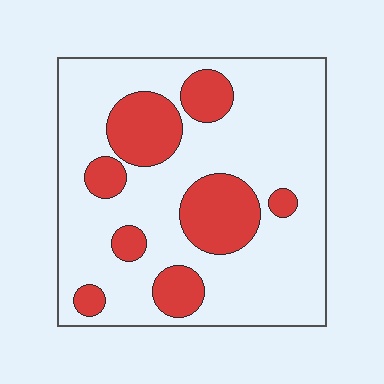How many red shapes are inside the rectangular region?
8.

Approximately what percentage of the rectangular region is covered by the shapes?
Approximately 25%.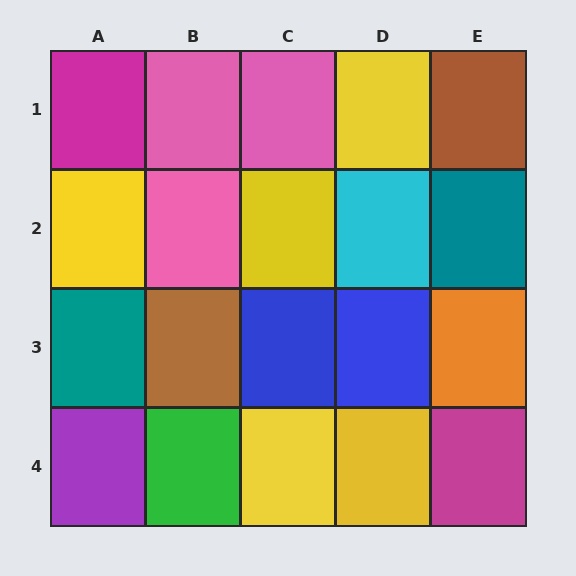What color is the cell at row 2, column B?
Pink.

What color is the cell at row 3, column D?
Blue.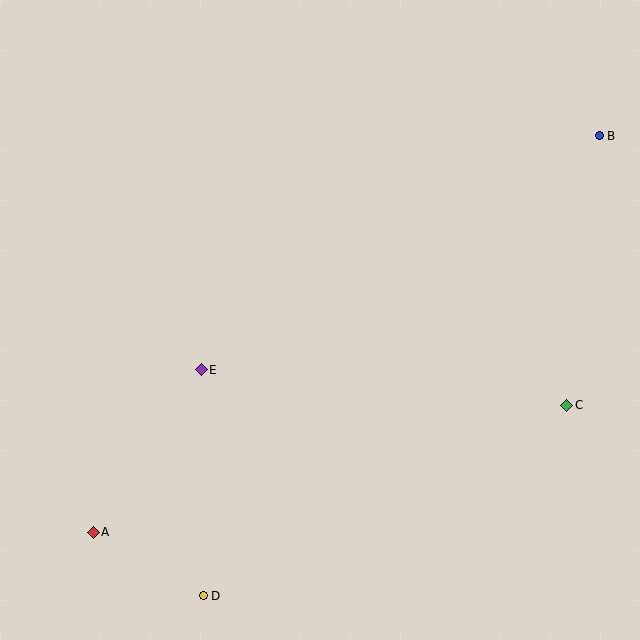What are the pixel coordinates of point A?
Point A is at (93, 532).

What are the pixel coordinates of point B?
Point B is at (599, 136).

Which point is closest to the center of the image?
Point E at (201, 370) is closest to the center.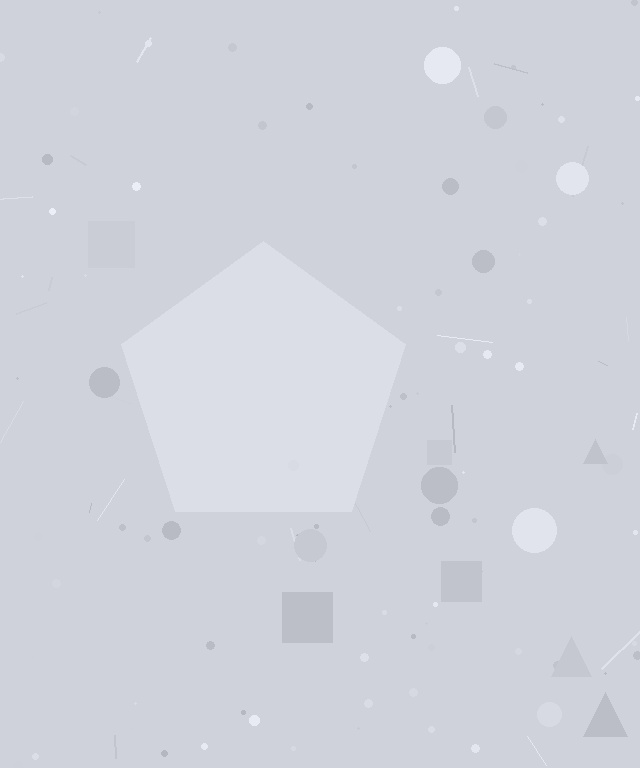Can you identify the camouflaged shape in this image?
The camouflaged shape is a pentagon.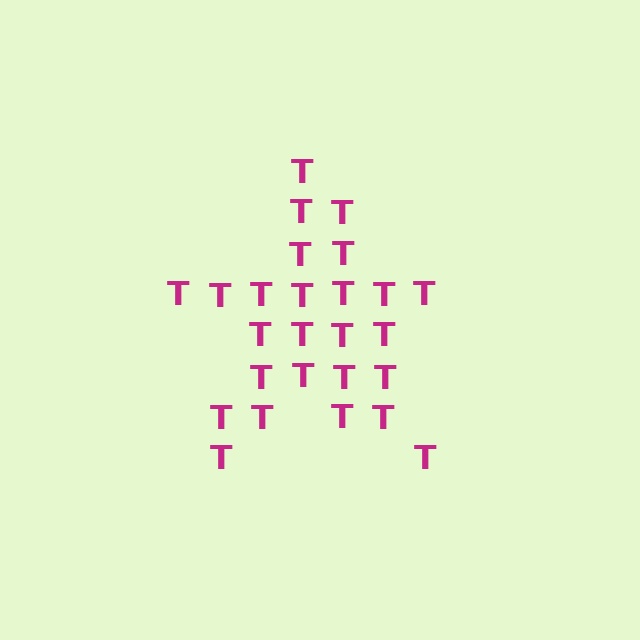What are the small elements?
The small elements are letter T's.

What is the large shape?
The large shape is a star.